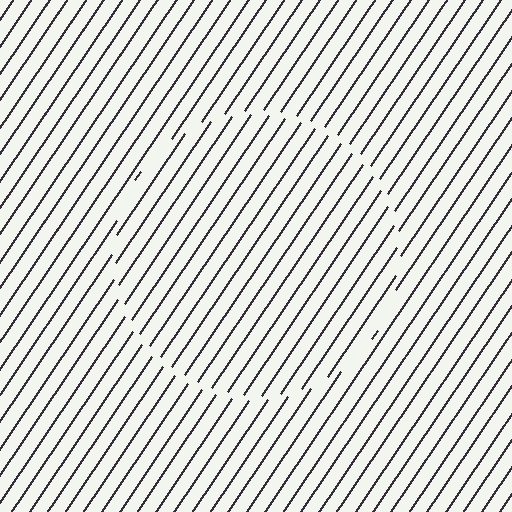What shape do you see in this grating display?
An illusory circle. The interior of the shape contains the same grating, shifted by half a period — the contour is defined by the phase discontinuity where line-ends from the inner and outer gratings abut.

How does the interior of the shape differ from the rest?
The interior of the shape contains the same grating, shifted by half a period — the contour is defined by the phase discontinuity where line-ends from the inner and outer gratings abut.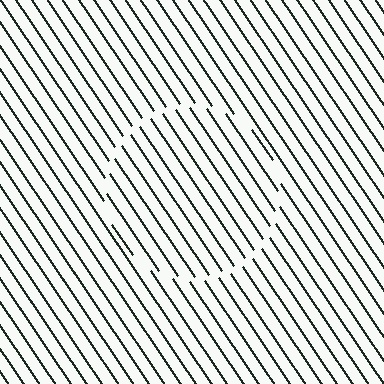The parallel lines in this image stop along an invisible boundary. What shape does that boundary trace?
An illusory circle. The interior of the shape contains the same grating, shifted by half a period — the contour is defined by the phase discontinuity where line-ends from the inner and outer gratings abut.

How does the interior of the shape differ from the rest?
The interior of the shape contains the same grating, shifted by half a period — the contour is defined by the phase discontinuity where line-ends from the inner and outer gratings abut.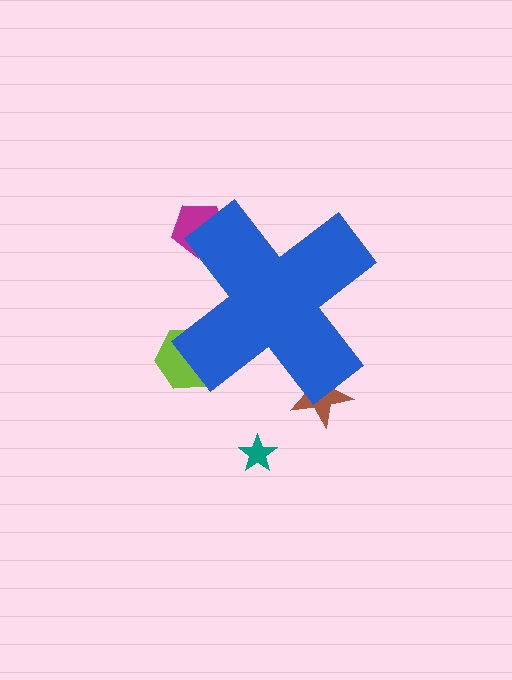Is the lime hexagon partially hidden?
Yes, the lime hexagon is partially hidden behind the blue cross.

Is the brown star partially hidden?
Yes, the brown star is partially hidden behind the blue cross.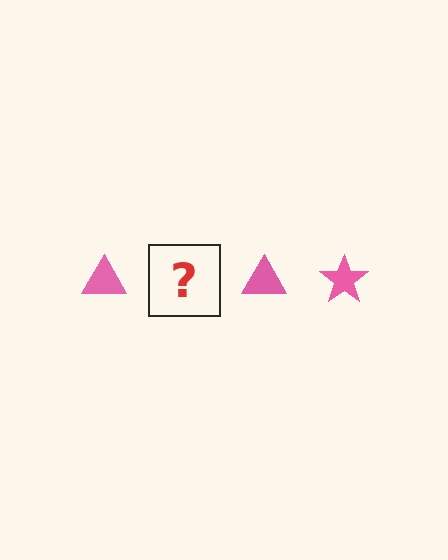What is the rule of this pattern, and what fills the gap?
The rule is that the pattern cycles through triangle, star shapes in pink. The gap should be filled with a pink star.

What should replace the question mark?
The question mark should be replaced with a pink star.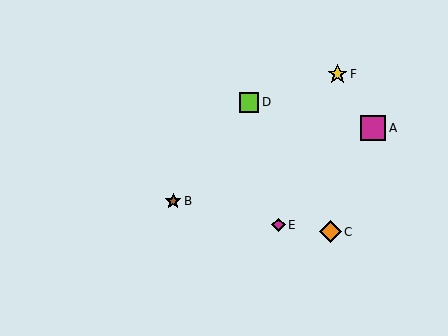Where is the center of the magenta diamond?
The center of the magenta diamond is at (279, 225).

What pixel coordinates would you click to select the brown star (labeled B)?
Click at (173, 201) to select the brown star B.